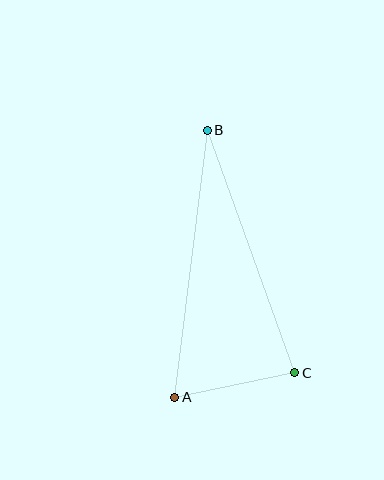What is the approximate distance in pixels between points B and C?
The distance between B and C is approximately 258 pixels.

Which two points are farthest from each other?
Points A and B are farthest from each other.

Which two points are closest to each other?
Points A and C are closest to each other.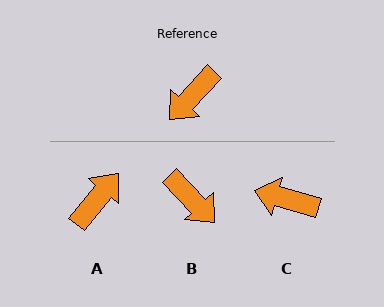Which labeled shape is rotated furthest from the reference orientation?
A, about 176 degrees away.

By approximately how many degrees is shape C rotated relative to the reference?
Approximately 63 degrees clockwise.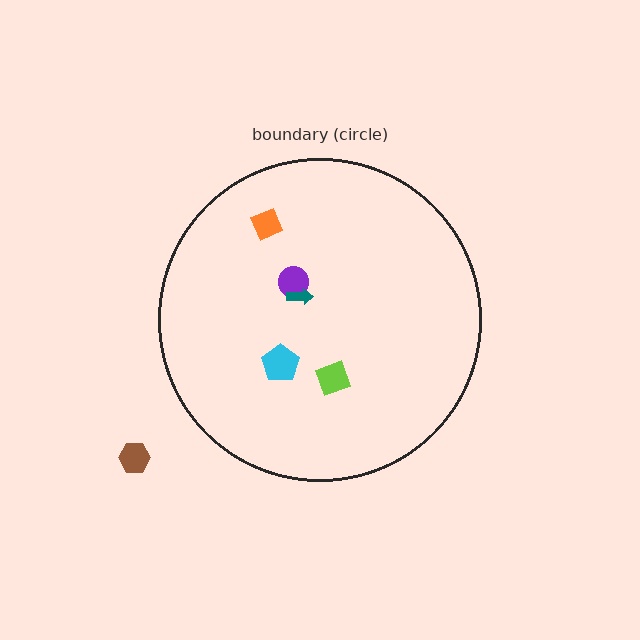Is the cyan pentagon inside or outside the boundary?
Inside.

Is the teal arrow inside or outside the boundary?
Inside.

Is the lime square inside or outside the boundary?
Inside.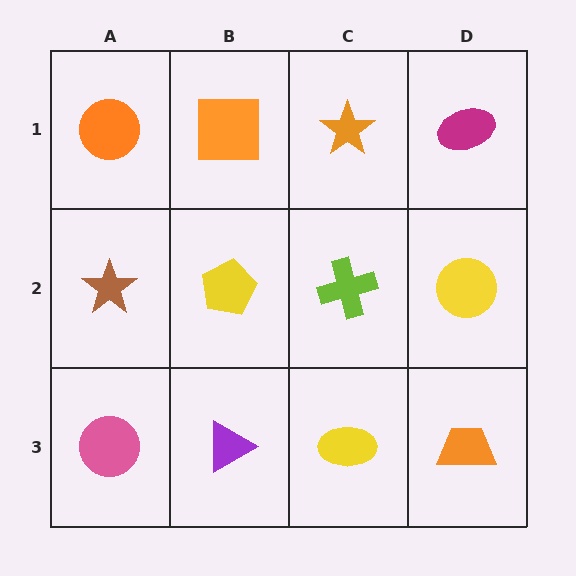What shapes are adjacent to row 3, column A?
A brown star (row 2, column A), a purple triangle (row 3, column B).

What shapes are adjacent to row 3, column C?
A lime cross (row 2, column C), a purple triangle (row 3, column B), an orange trapezoid (row 3, column D).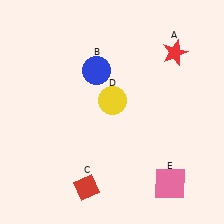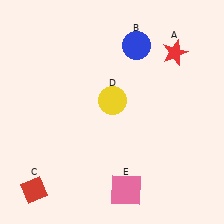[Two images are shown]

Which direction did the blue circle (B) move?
The blue circle (B) moved right.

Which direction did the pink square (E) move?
The pink square (E) moved left.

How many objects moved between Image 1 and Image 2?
3 objects moved between the two images.